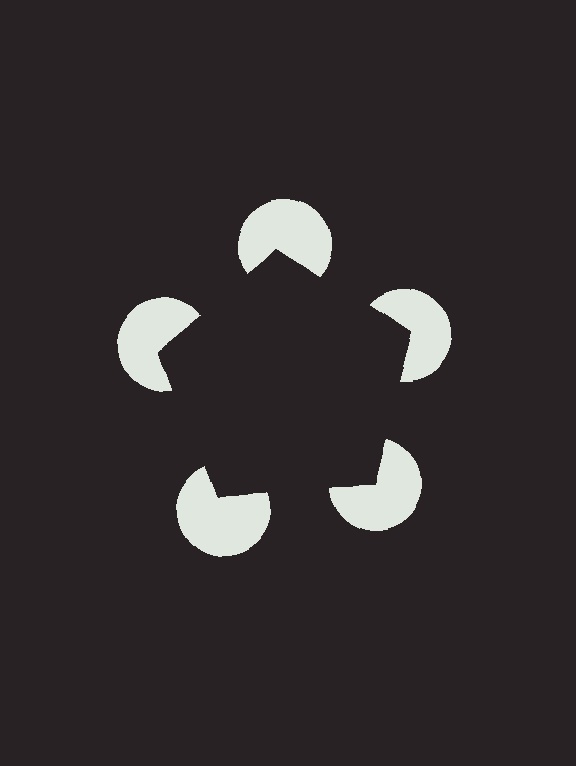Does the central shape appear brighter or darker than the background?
It typically appears slightly darker than the background, even though no actual brightness change is drawn.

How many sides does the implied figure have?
5 sides.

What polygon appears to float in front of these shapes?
An illusory pentagon — its edges are inferred from the aligned wedge cuts in the pac-man discs, not physically drawn.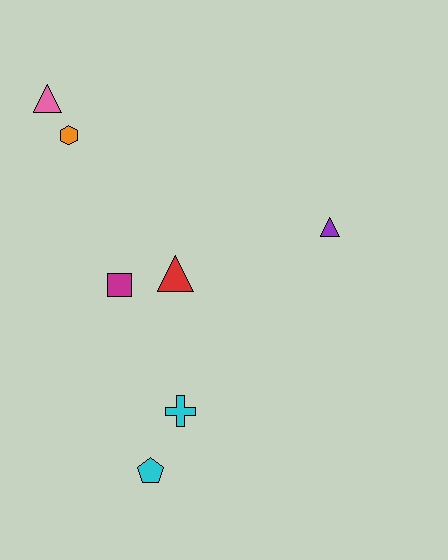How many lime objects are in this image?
There are no lime objects.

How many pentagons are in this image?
There is 1 pentagon.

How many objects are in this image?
There are 7 objects.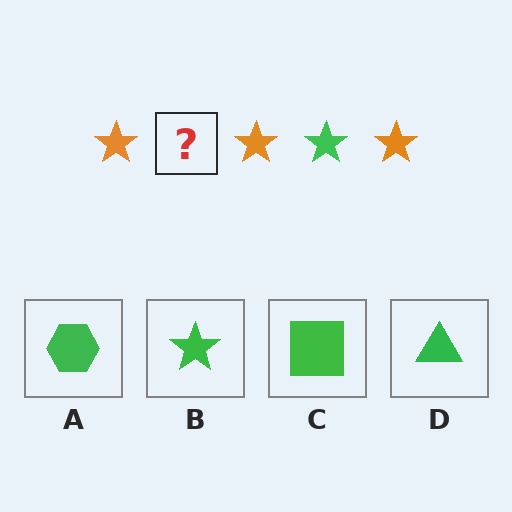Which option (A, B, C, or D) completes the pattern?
B.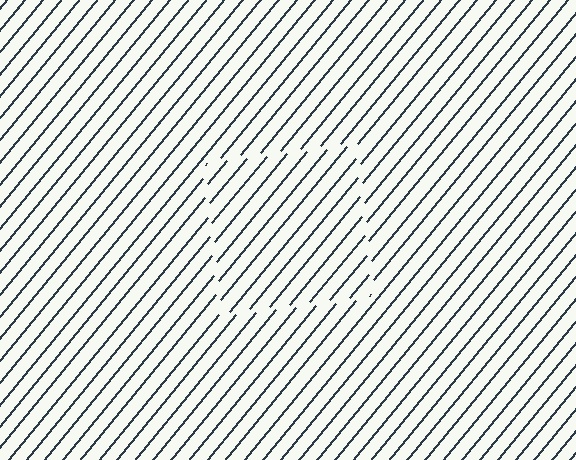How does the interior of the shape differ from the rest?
The interior of the shape contains the same grating, shifted by half a period — the contour is defined by the phase discontinuity where line-ends from the inner and outer gratings abut.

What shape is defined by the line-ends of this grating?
An illusory square. The interior of the shape contains the same grating, shifted by half a period — the contour is defined by the phase discontinuity where line-ends from the inner and outer gratings abut.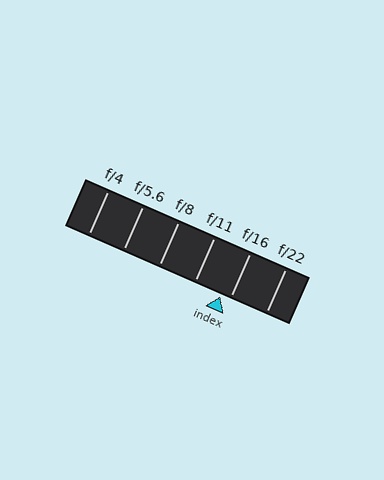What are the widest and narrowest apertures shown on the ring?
The widest aperture shown is f/4 and the narrowest is f/22.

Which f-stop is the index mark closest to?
The index mark is closest to f/16.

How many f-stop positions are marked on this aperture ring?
There are 6 f-stop positions marked.